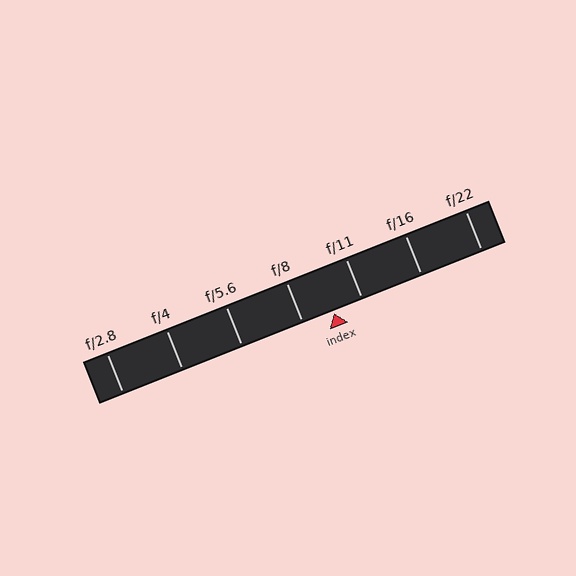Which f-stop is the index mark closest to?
The index mark is closest to f/11.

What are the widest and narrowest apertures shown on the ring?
The widest aperture shown is f/2.8 and the narrowest is f/22.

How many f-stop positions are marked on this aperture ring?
There are 7 f-stop positions marked.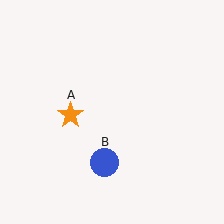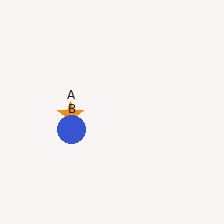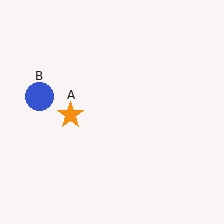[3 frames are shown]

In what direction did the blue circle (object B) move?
The blue circle (object B) moved up and to the left.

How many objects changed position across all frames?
1 object changed position: blue circle (object B).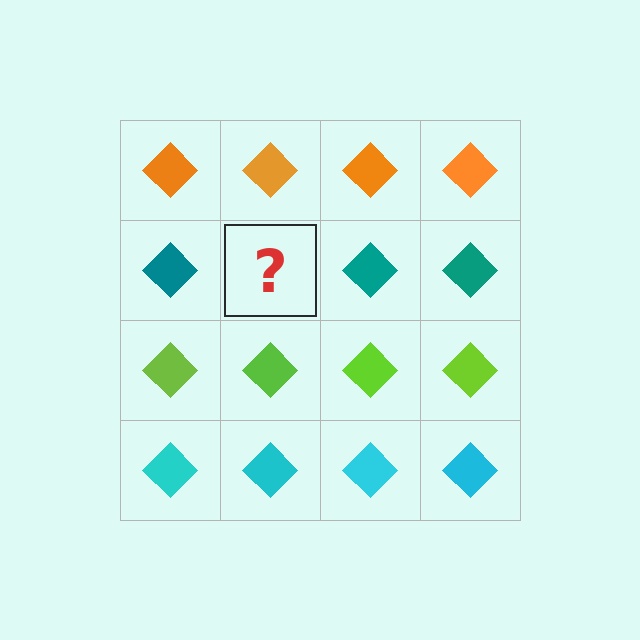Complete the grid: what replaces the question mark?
The question mark should be replaced with a teal diamond.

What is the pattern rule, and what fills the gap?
The rule is that each row has a consistent color. The gap should be filled with a teal diamond.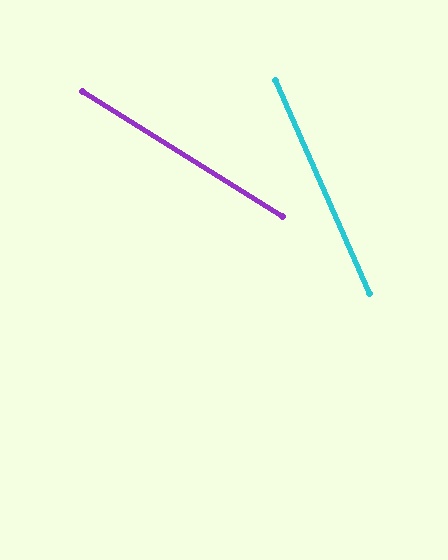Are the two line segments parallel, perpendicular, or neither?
Neither parallel nor perpendicular — they differ by about 34°.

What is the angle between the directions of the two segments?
Approximately 34 degrees.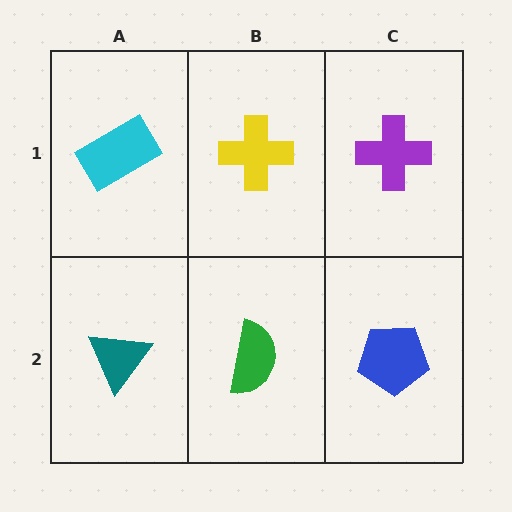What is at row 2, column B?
A green semicircle.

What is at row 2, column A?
A teal triangle.